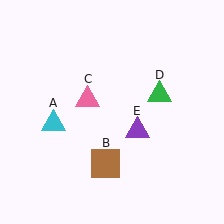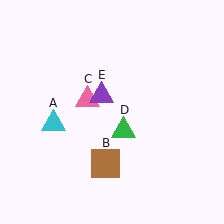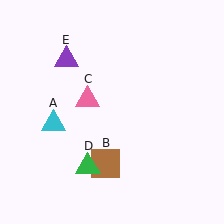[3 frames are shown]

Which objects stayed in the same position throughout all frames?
Cyan triangle (object A) and brown square (object B) and pink triangle (object C) remained stationary.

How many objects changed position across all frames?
2 objects changed position: green triangle (object D), purple triangle (object E).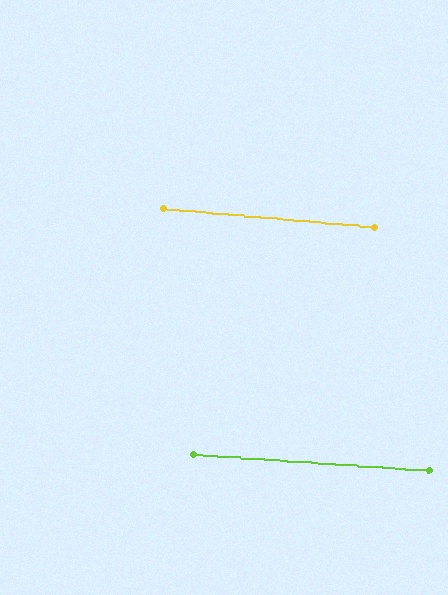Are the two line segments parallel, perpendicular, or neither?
Parallel — their directions differ by only 1.3°.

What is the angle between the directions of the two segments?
Approximately 1 degree.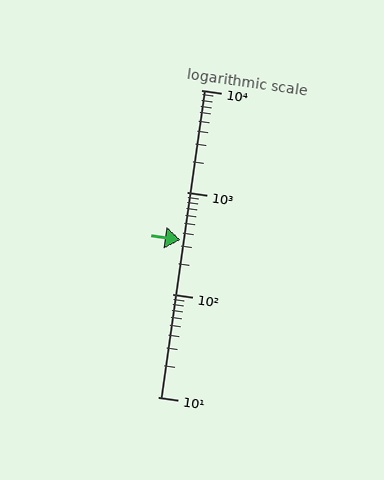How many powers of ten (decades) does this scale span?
The scale spans 3 decades, from 10 to 10000.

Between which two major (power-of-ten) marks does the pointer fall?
The pointer is between 100 and 1000.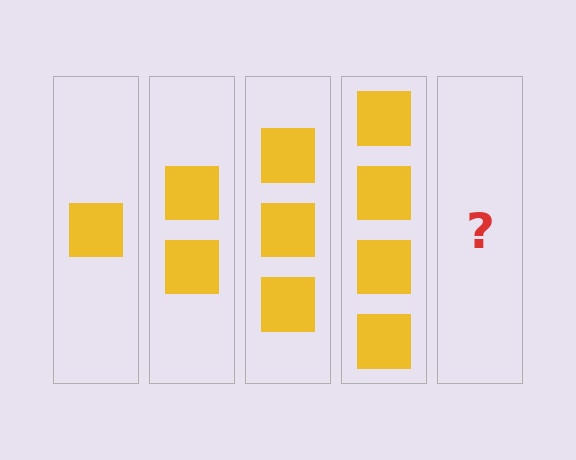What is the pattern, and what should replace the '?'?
The pattern is that each step adds one more square. The '?' should be 5 squares.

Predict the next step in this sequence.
The next step is 5 squares.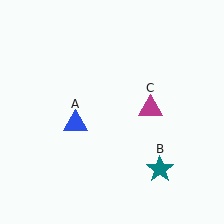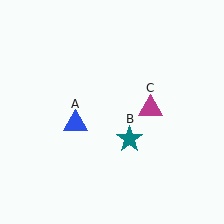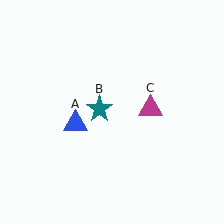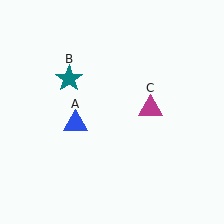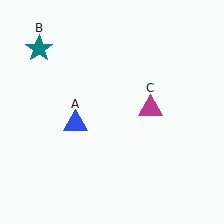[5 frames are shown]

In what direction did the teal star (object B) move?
The teal star (object B) moved up and to the left.